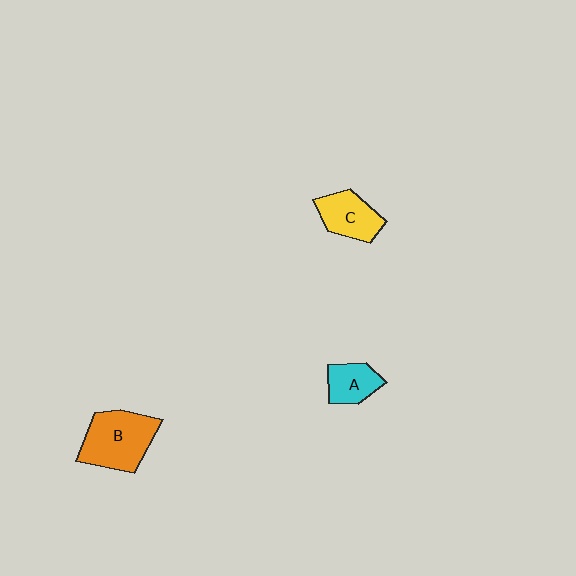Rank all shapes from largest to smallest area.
From largest to smallest: B (orange), C (yellow), A (cyan).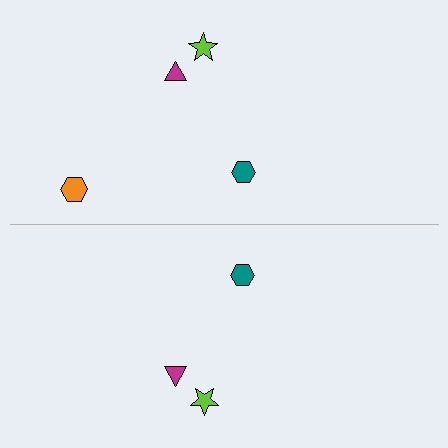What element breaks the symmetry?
A orange hexagon is missing from the bottom side.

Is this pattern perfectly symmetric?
No, the pattern is not perfectly symmetric. A orange hexagon is missing from the bottom side.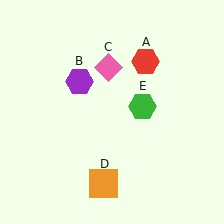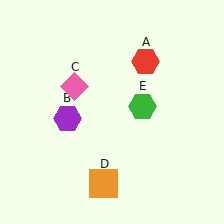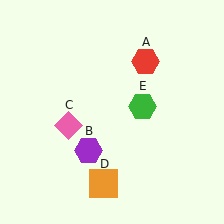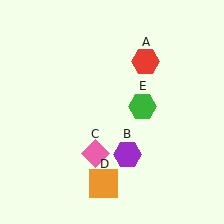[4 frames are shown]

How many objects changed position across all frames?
2 objects changed position: purple hexagon (object B), pink diamond (object C).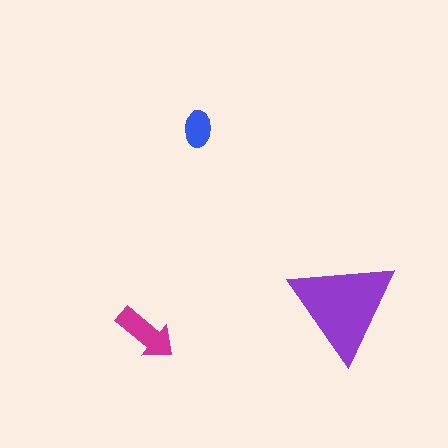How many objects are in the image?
There are 3 objects in the image.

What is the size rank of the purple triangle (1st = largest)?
1st.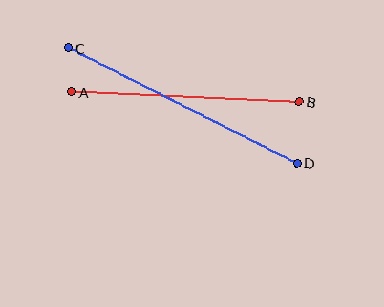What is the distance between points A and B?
The distance is approximately 228 pixels.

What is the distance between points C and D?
The distance is approximately 256 pixels.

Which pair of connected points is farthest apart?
Points C and D are farthest apart.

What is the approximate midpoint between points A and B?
The midpoint is at approximately (185, 97) pixels.